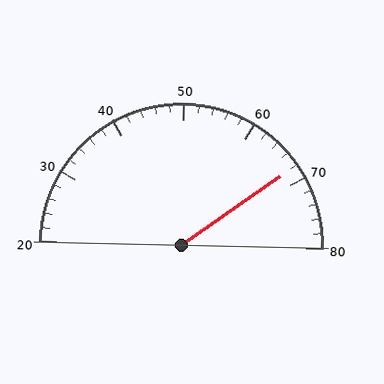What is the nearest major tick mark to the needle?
The nearest major tick mark is 70.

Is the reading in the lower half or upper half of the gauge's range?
The reading is in the upper half of the range (20 to 80).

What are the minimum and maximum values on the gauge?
The gauge ranges from 20 to 80.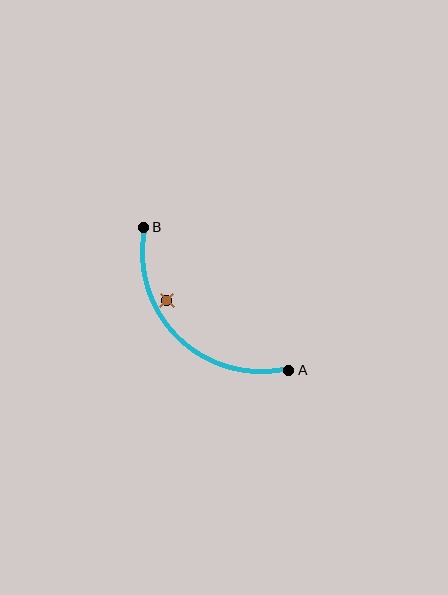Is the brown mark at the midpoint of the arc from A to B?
No — the brown mark does not lie on the arc at all. It sits slightly inside the curve.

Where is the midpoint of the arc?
The arc midpoint is the point on the curve farthest from the straight line joining A and B. It sits below and to the left of that line.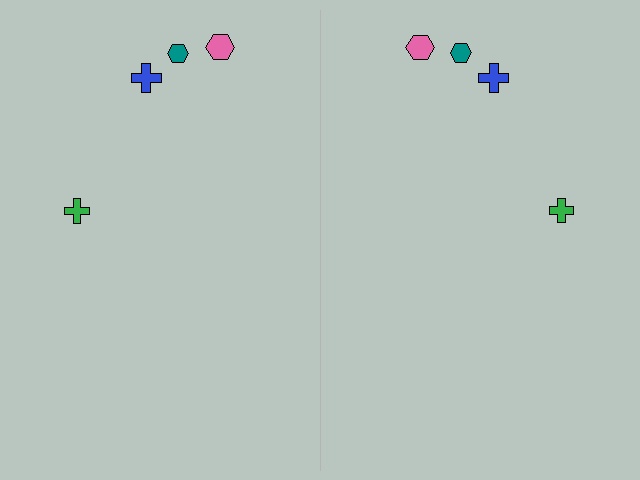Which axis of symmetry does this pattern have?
The pattern has a vertical axis of symmetry running through the center of the image.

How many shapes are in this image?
There are 8 shapes in this image.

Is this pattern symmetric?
Yes, this pattern has bilateral (reflection) symmetry.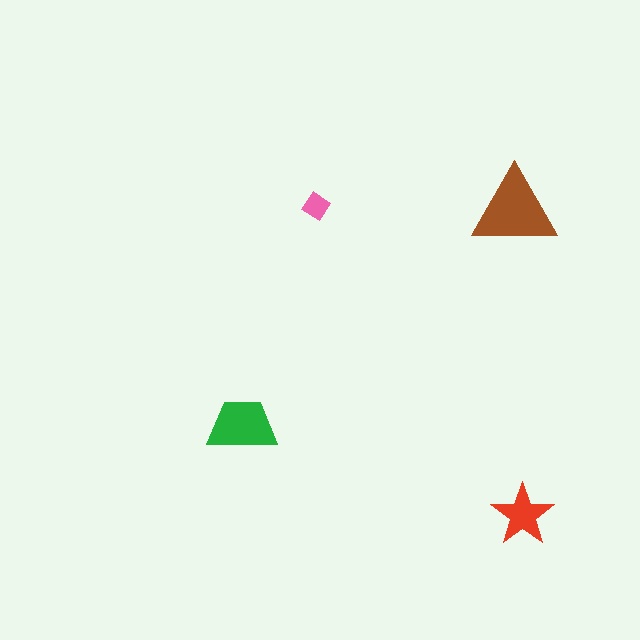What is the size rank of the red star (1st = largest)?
3rd.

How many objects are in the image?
There are 4 objects in the image.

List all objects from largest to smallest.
The brown triangle, the green trapezoid, the red star, the pink diamond.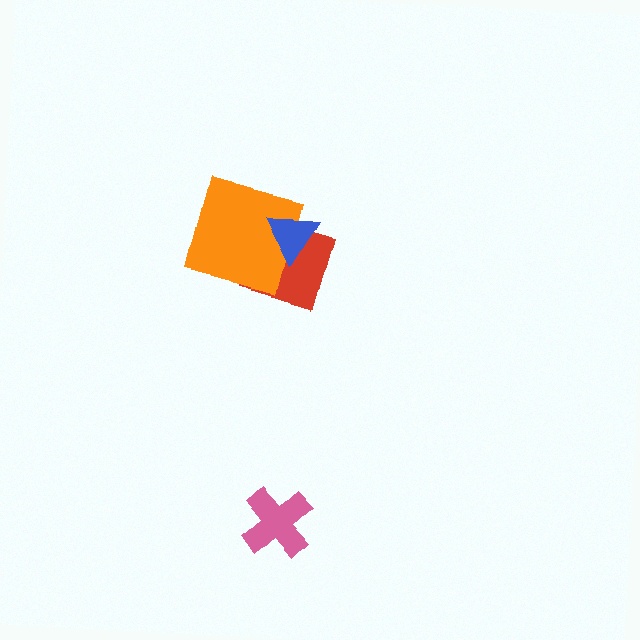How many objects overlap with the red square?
2 objects overlap with the red square.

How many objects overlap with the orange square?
2 objects overlap with the orange square.